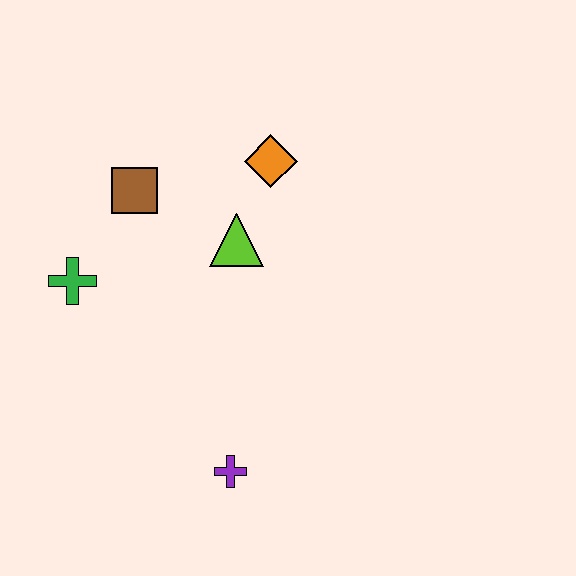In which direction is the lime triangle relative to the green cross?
The lime triangle is to the right of the green cross.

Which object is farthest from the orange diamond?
The purple cross is farthest from the orange diamond.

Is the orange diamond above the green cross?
Yes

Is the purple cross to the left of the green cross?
No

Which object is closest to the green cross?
The brown square is closest to the green cross.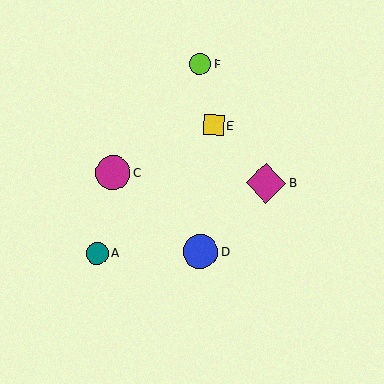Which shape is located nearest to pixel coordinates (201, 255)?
The blue circle (labeled D) at (200, 251) is nearest to that location.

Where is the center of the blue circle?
The center of the blue circle is at (200, 251).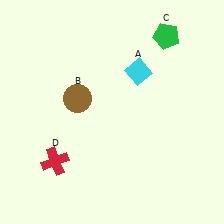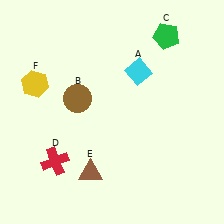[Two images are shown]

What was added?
A brown triangle (E), a yellow hexagon (F) were added in Image 2.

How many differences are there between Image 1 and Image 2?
There are 2 differences between the two images.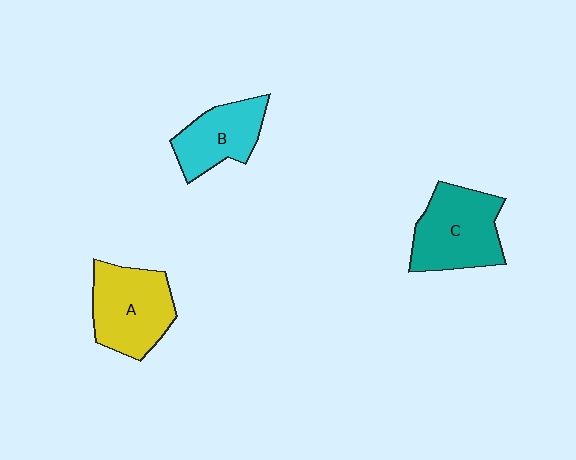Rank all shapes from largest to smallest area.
From largest to smallest: C (teal), A (yellow), B (cyan).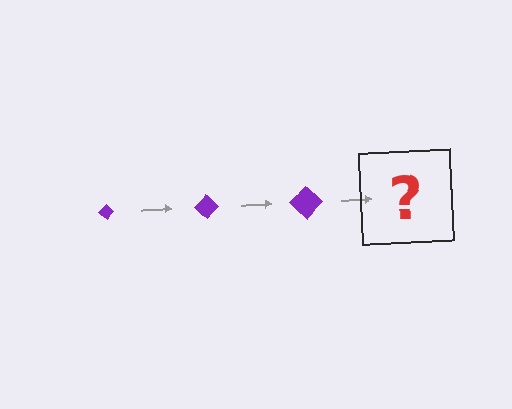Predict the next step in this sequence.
The next step is a purple diamond, larger than the previous one.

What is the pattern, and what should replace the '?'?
The pattern is that the diamond gets progressively larger each step. The '?' should be a purple diamond, larger than the previous one.